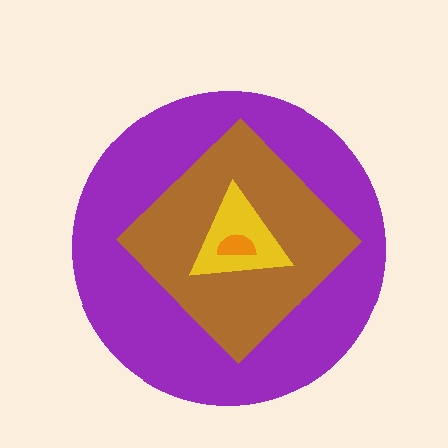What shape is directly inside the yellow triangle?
The orange semicircle.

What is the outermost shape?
The purple circle.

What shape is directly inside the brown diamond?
The yellow triangle.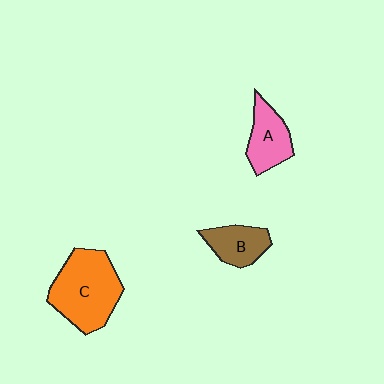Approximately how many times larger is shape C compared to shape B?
Approximately 2.0 times.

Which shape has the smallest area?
Shape B (brown).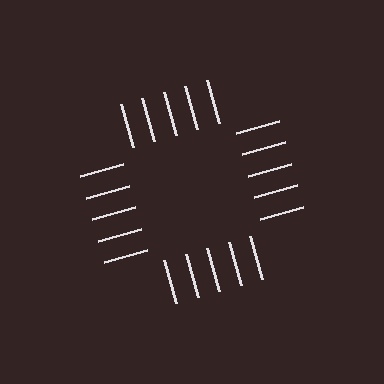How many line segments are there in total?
20 — 5 along each of the 4 edges.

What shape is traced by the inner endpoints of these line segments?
An illusory square — the line segments terminate on its edges but no continuous stroke is drawn.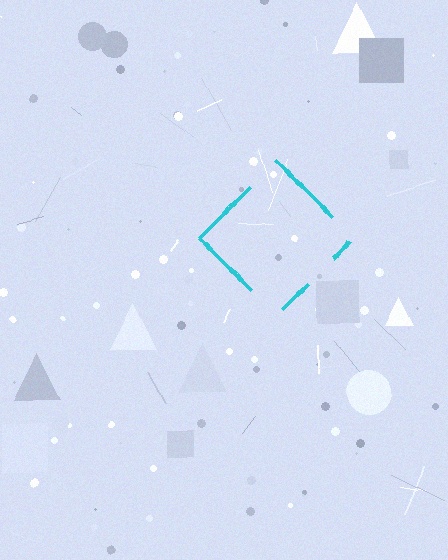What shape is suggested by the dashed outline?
The dashed outline suggests a diamond.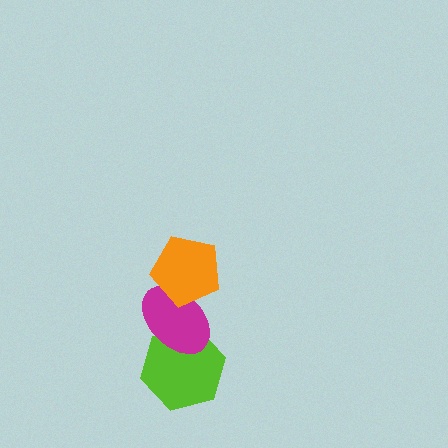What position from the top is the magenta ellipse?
The magenta ellipse is 2nd from the top.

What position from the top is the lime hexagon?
The lime hexagon is 3rd from the top.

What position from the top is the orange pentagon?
The orange pentagon is 1st from the top.